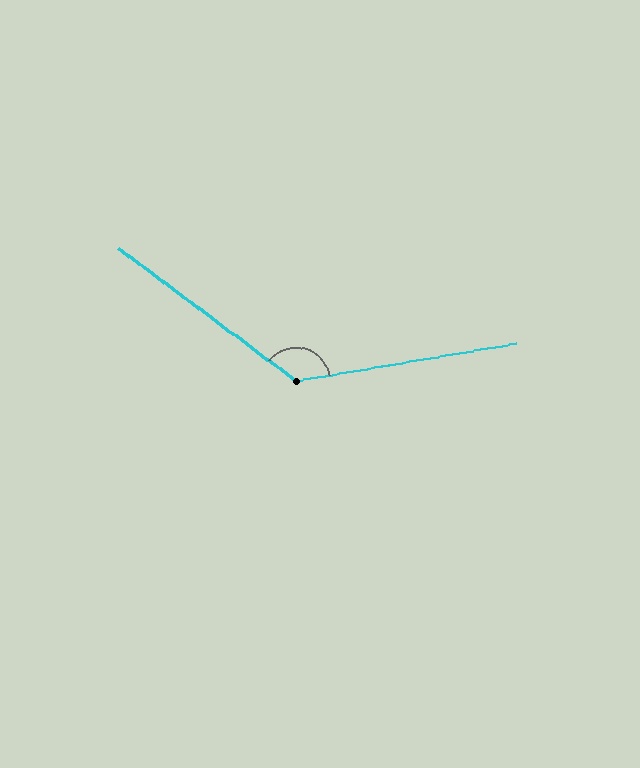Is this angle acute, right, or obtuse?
It is obtuse.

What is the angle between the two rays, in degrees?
Approximately 134 degrees.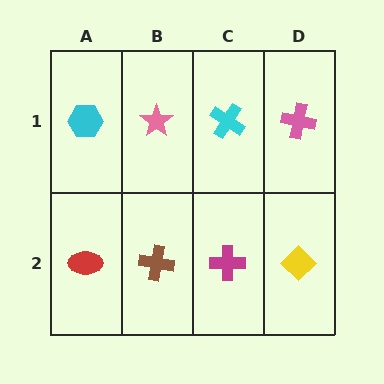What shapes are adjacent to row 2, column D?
A pink cross (row 1, column D), a magenta cross (row 2, column C).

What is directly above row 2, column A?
A cyan hexagon.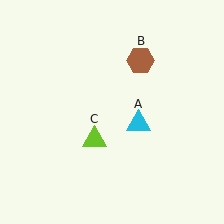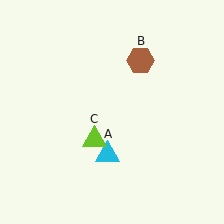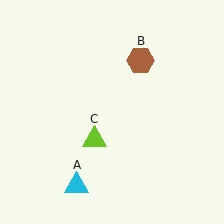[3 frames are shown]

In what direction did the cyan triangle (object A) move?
The cyan triangle (object A) moved down and to the left.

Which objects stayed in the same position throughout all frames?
Brown hexagon (object B) and lime triangle (object C) remained stationary.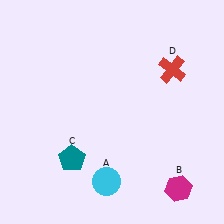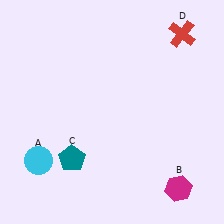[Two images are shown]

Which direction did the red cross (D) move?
The red cross (D) moved up.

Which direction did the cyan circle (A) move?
The cyan circle (A) moved left.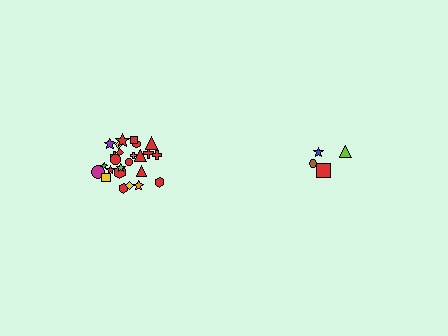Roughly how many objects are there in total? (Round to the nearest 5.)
Roughly 30 objects in total.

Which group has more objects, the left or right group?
The left group.